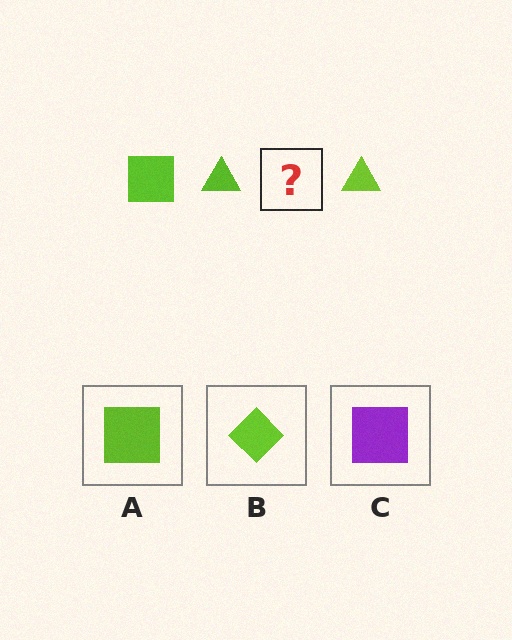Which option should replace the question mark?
Option A.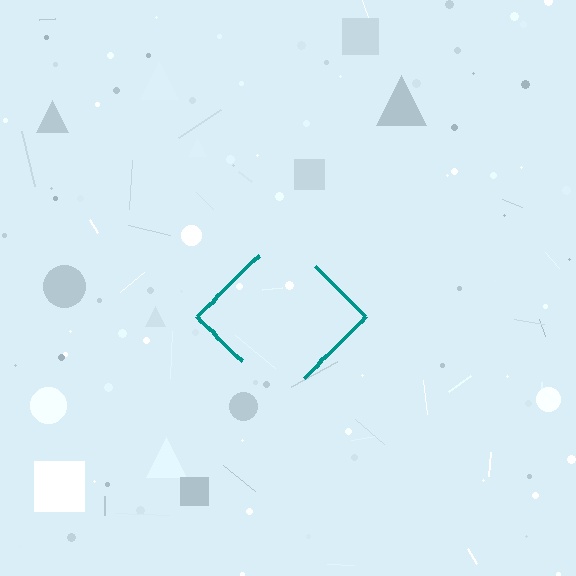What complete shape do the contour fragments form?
The contour fragments form a diamond.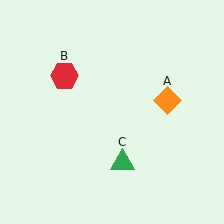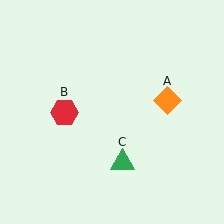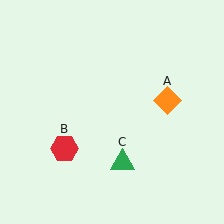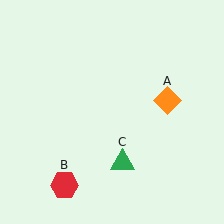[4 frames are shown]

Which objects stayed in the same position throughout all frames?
Orange diamond (object A) and green triangle (object C) remained stationary.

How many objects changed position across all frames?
1 object changed position: red hexagon (object B).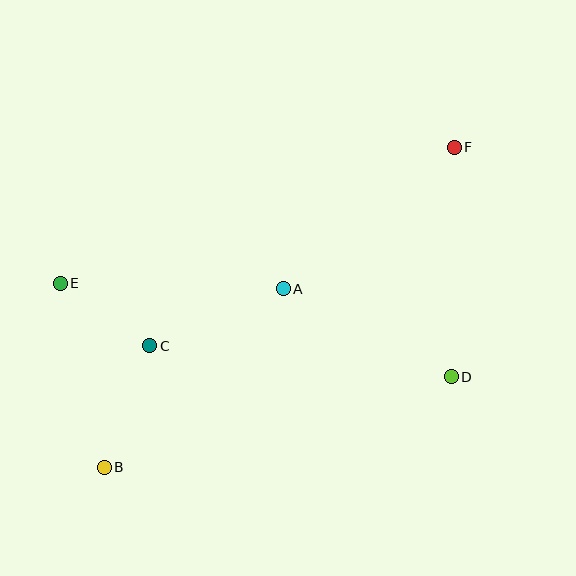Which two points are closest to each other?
Points C and E are closest to each other.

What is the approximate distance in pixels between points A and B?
The distance between A and B is approximately 253 pixels.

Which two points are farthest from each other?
Points B and F are farthest from each other.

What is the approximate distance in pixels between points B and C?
The distance between B and C is approximately 130 pixels.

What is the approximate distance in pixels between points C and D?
The distance between C and D is approximately 303 pixels.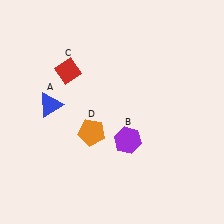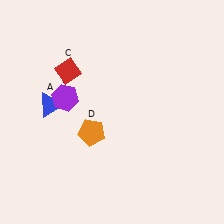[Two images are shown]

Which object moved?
The purple hexagon (B) moved left.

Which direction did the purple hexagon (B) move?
The purple hexagon (B) moved left.